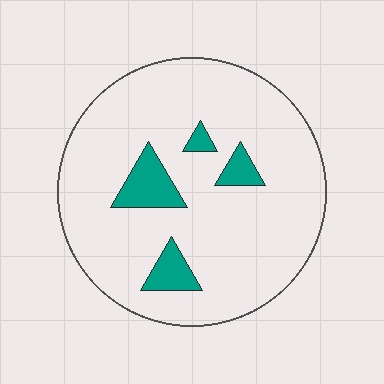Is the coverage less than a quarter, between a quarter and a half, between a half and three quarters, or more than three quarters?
Less than a quarter.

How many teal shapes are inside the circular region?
4.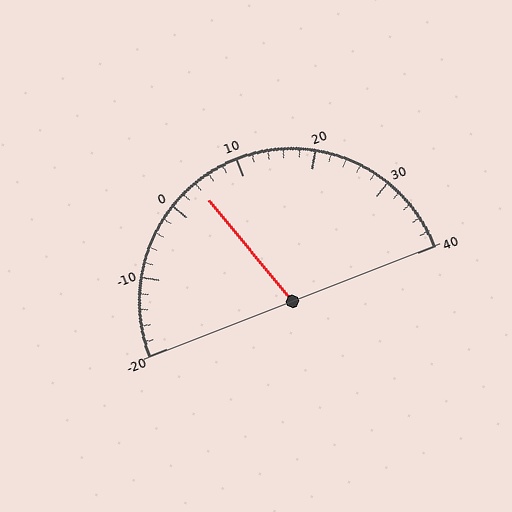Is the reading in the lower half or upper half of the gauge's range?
The reading is in the lower half of the range (-20 to 40).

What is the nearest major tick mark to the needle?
The nearest major tick mark is 0.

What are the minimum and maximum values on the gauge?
The gauge ranges from -20 to 40.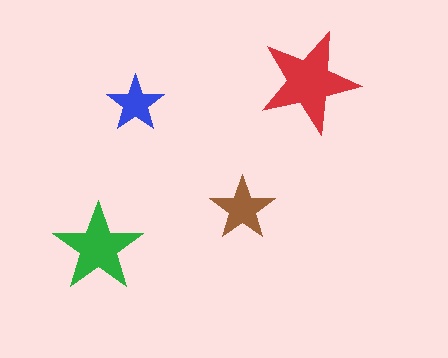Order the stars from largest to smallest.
the red one, the green one, the brown one, the blue one.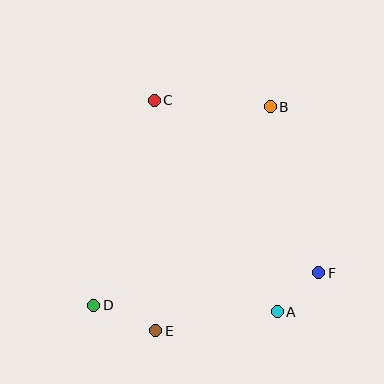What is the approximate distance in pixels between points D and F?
The distance between D and F is approximately 227 pixels.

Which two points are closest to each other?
Points A and F are closest to each other.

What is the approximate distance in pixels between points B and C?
The distance between B and C is approximately 116 pixels.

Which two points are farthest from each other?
Points B and D are farthest from each other.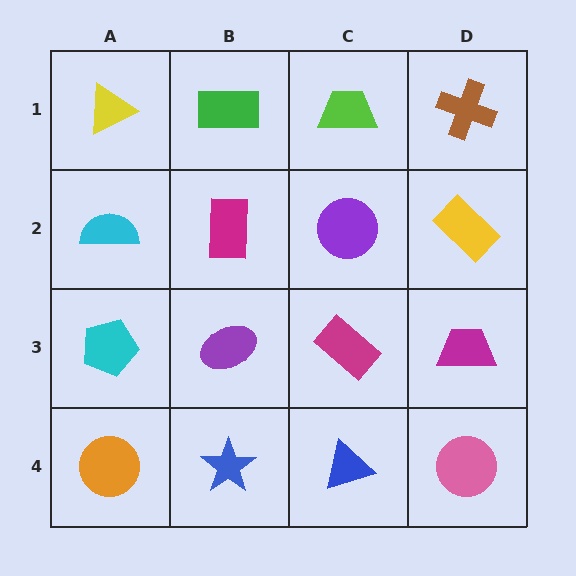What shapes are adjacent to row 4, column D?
A magenta trapezoid (row 3, column D), a blue triangle (row 4, column C).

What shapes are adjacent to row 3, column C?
A purple circle (row 2, column C), a blue triangle (row 4, column C), a purple ellipse (row 3, column B), a magenta trapezoid (row 3, column D).